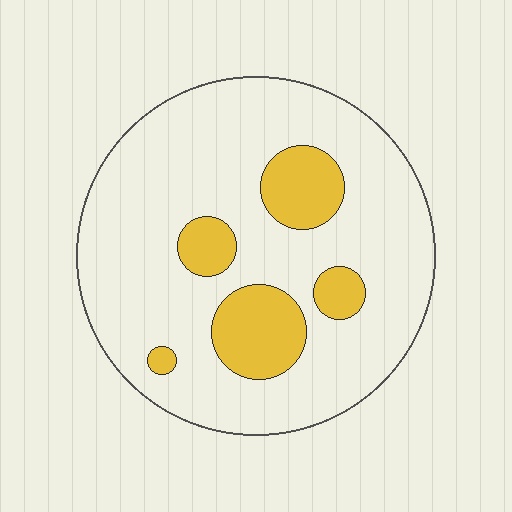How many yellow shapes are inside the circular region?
5.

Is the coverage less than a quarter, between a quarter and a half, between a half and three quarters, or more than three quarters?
Less than a quarter.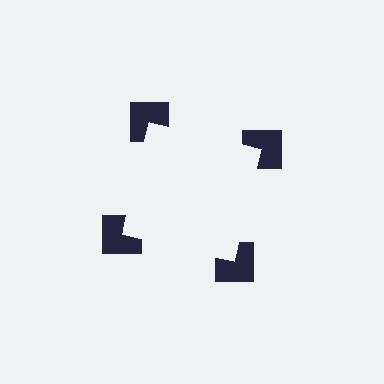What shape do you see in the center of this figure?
An illusory square — its edges are inferred from the aligned wedge cuts in the notched squares, not physically drawn.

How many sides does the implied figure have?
4 sides.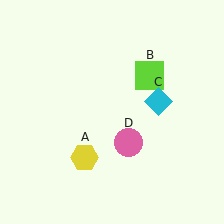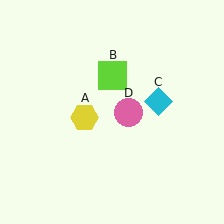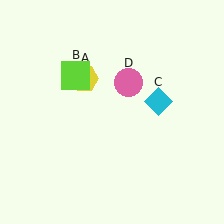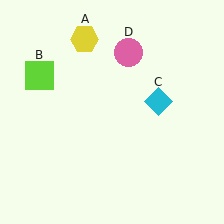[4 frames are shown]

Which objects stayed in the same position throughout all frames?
Cyan diamond (object C) remained stationary.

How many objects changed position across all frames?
3 objects changed position: yellow hexagon (object A), lime square (object B), pink circle (object D).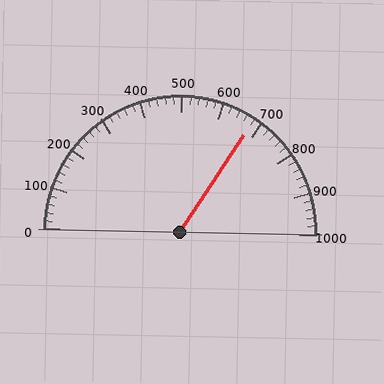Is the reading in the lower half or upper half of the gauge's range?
The reading is in the upper half of the range (0 to 1000).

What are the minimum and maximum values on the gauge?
The gauge ranges from 0 to 1000.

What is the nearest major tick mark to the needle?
The nearest major tick mark is 700.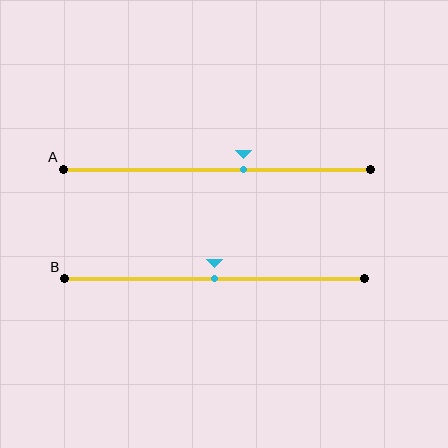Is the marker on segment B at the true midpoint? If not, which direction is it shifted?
Yes, the marker on segment B is at the true midpoint.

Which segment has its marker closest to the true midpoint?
Segment B has its marker closest to the true midpoint.